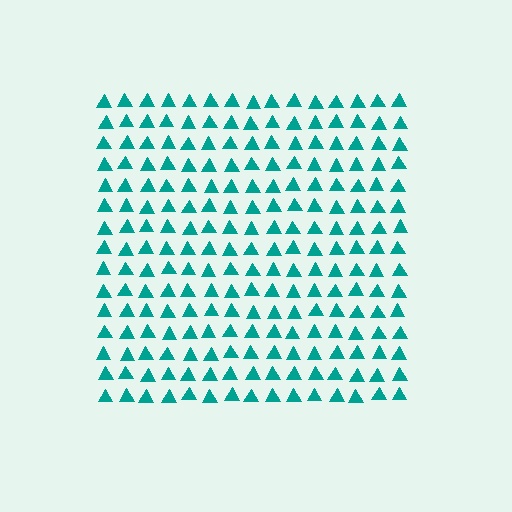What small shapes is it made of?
It is made of small triangles.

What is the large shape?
The large shape is a square.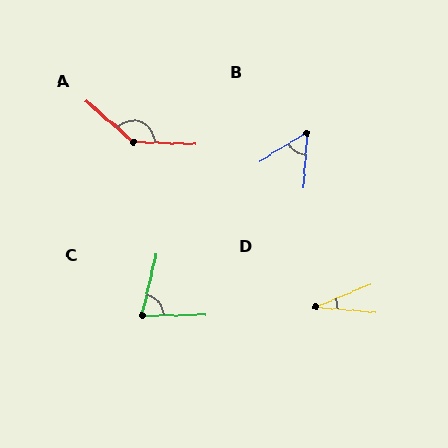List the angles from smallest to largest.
D (28°), B (54°), C (77°), A (141°).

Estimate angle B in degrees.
Approximately 54 degrees.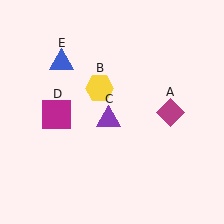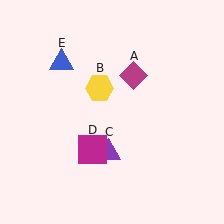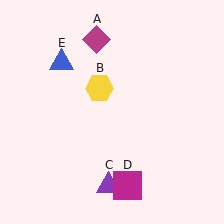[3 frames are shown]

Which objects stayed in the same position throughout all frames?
Yellow hexagon (object B) and blue triangle (object E) remained stationary.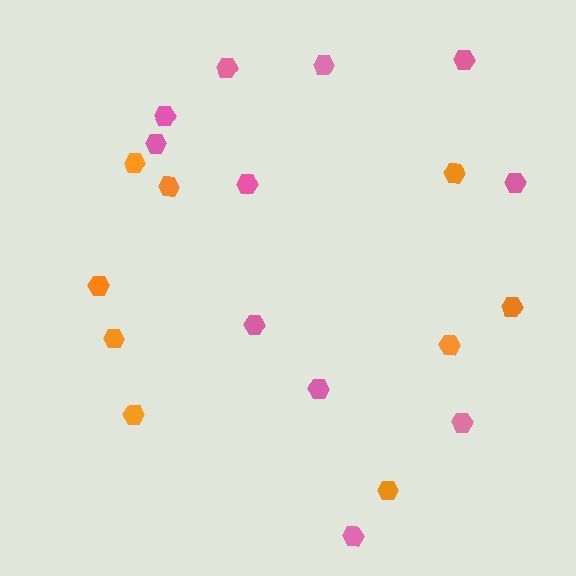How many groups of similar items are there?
There are 2 groups: one group of pink hexagons (11) and one group of orange hexagons (9).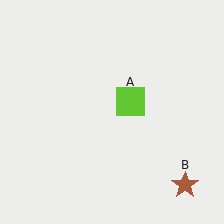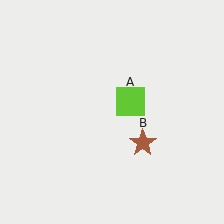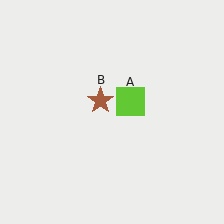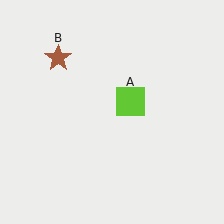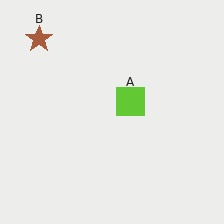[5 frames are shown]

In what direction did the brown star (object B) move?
The brown star (object B) moved up and to the left.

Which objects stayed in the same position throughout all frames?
Lime square (object A) remained stationary.